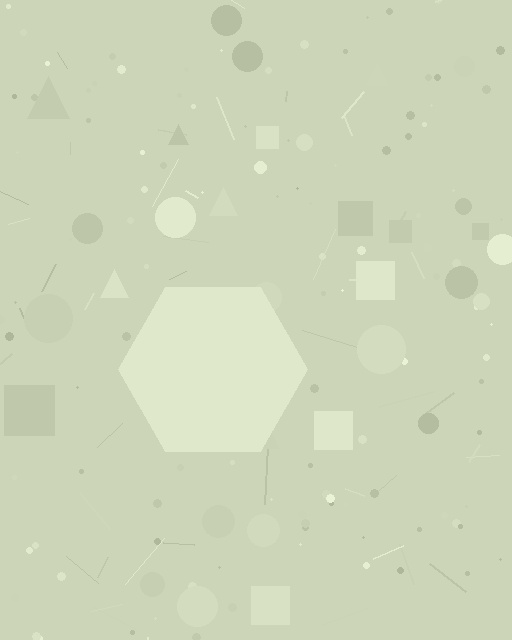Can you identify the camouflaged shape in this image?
The camouflaged shape is a hexagon.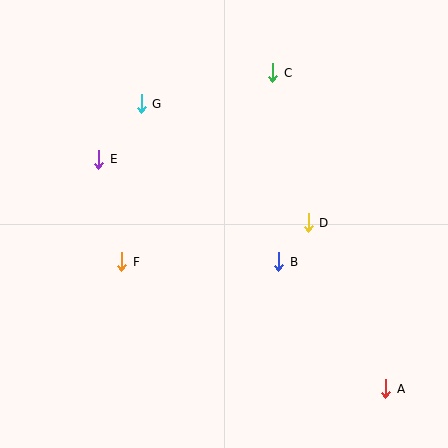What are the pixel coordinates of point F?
Point F is at (122, 262).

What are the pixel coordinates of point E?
Point E is at (99, 159).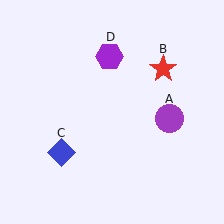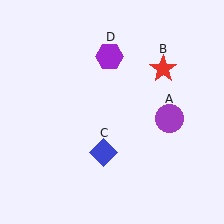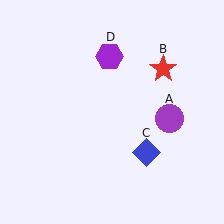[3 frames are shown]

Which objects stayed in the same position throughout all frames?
Purple circle (object A) and red star (object B) and purple hexagon (object D) remained stationary.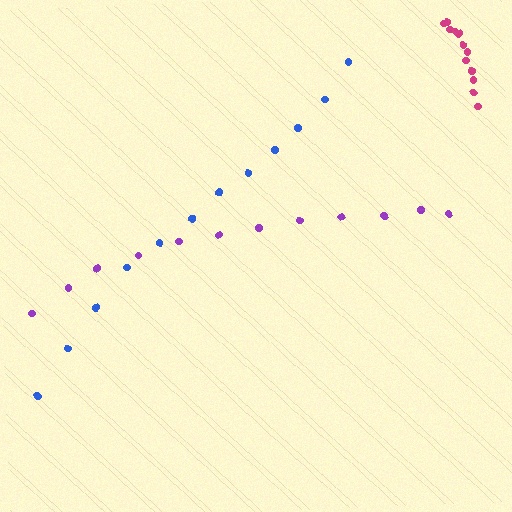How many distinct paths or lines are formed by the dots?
There are 3 distinct paths.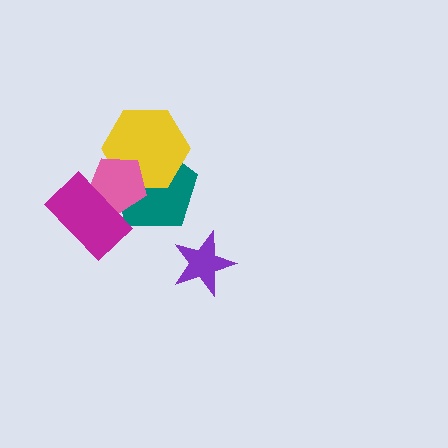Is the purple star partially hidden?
No, no other shape covers it.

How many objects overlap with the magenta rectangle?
2 objects overlap with the magenta rectangle.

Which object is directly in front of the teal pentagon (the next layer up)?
The yellow hexagon is directly in front of the teal pentagon.